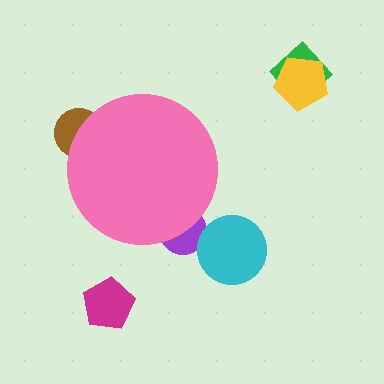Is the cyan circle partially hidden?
No, the cyan circle is fully visible.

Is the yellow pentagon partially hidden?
No, the yellow pentagon is fully visible.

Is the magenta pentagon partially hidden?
No, the magenta pentagon is fully visible.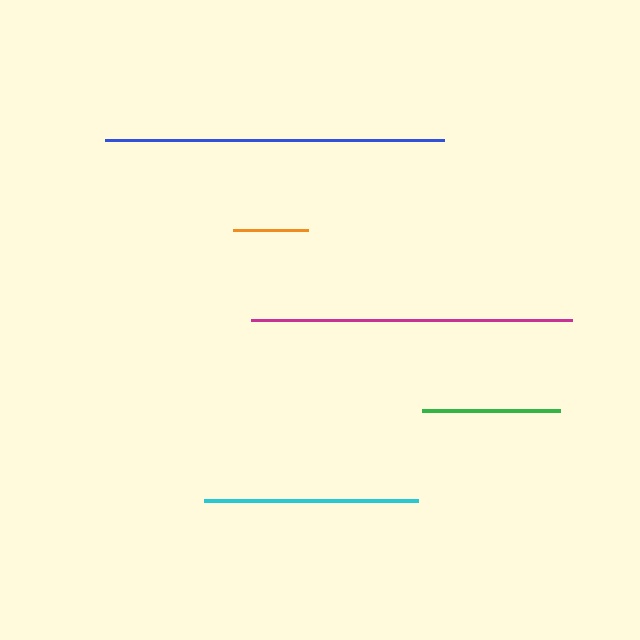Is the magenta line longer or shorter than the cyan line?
The magenta line is longer than the cyan line.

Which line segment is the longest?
The blue line is the longest at approximately 339 pixels.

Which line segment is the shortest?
The orange line is the shortest at approximately 75 pixels.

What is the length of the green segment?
The green segment is approximately 139 pixels long.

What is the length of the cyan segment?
The cyan segment is approximately 215 pixels long.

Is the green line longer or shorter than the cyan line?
The cyan line is longer than the green line.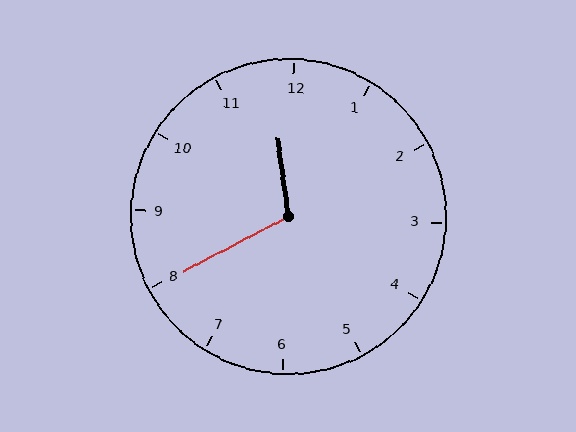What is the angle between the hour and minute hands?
Approximately 110 degrees.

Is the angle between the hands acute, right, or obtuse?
It is obtuse.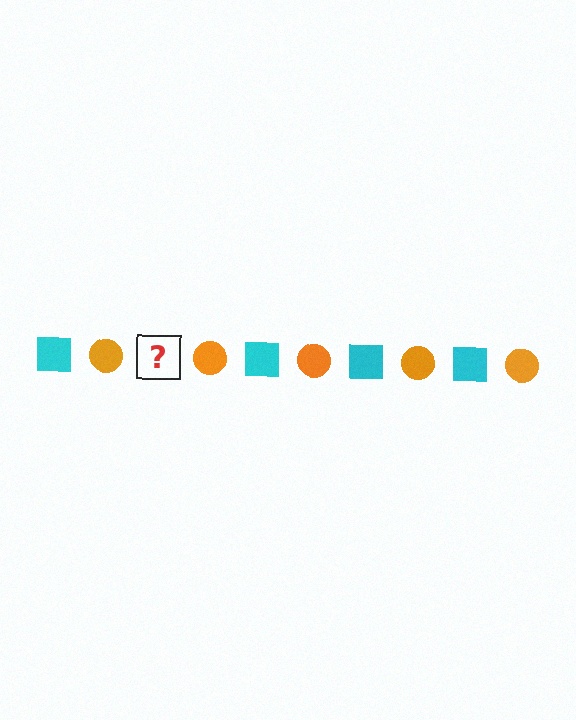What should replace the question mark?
The question mark should be replaced with a cyan square.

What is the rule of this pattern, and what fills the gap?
The rule is that the pattern alternates between cyan square and orange circle. The gap should be filled with a cyan square.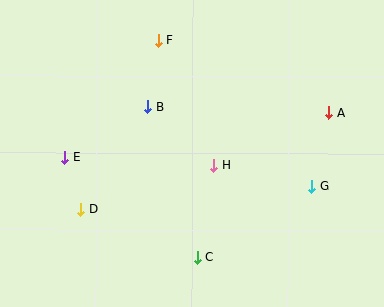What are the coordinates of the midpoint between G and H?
The midpoint between G and H is at (263, 176).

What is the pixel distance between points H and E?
The distance between H and E is 150 pixels.